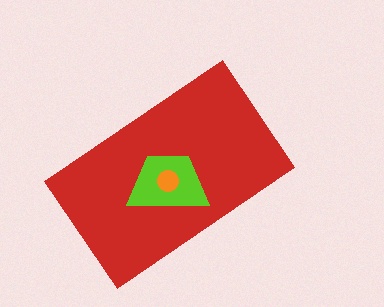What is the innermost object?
The orange circle.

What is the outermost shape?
The red rectangle.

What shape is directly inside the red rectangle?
The lime trapezoid.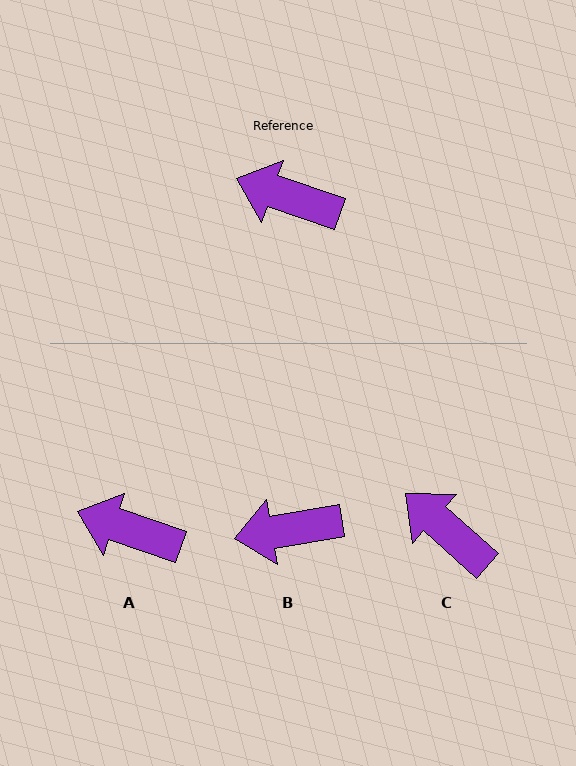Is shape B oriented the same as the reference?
No, it is off by about 29 degrees.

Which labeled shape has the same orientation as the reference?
A.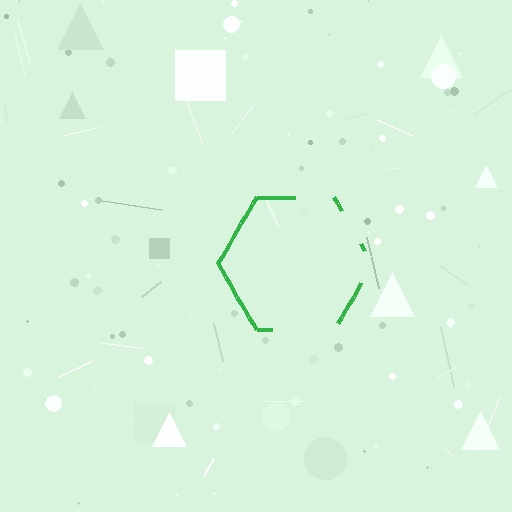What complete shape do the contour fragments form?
The contour fragments form a hexagon.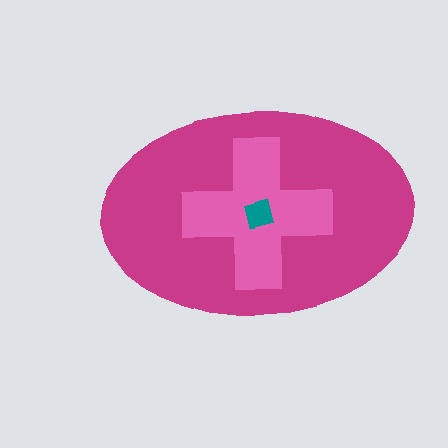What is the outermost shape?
The magenta ellipse.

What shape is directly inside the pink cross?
The teal square.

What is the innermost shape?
The teal square.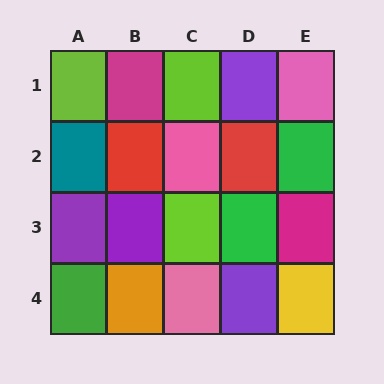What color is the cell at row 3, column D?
Green.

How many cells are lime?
3 cells are lime.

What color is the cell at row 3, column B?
Purple.